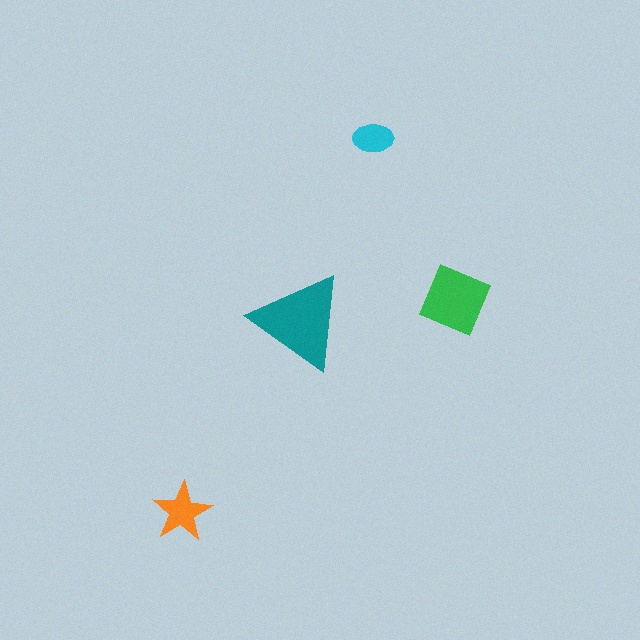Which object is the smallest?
The cyan ellipse.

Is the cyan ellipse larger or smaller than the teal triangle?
Smaller.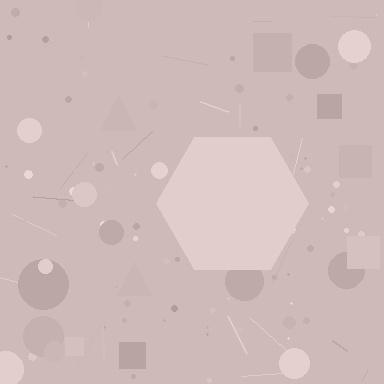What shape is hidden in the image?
A hexagon is hidden in the image.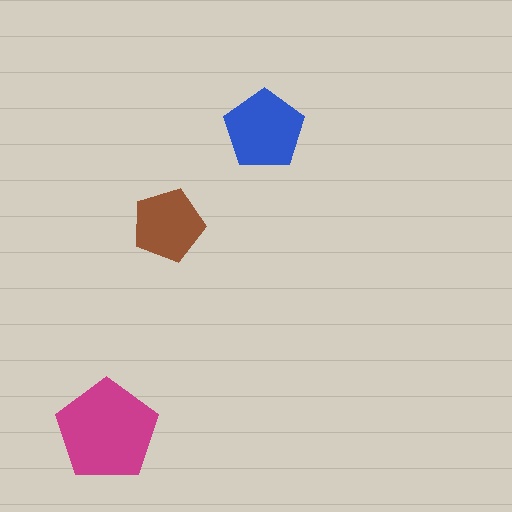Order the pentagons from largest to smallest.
the magenta one, the blue one, the brown one.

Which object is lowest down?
The magenta pentagon is bottommost.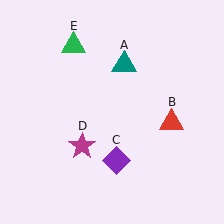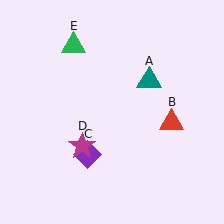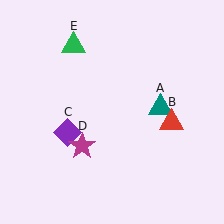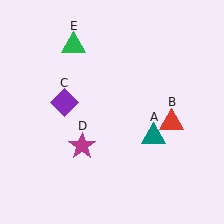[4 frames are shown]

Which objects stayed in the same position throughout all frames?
Red triangle (object B) and magenta star (object D) and green triangle (object E) remained stationary.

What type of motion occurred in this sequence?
The teal triangle (object A), purple diamond (object C) rotated clockwise around the center of the scene.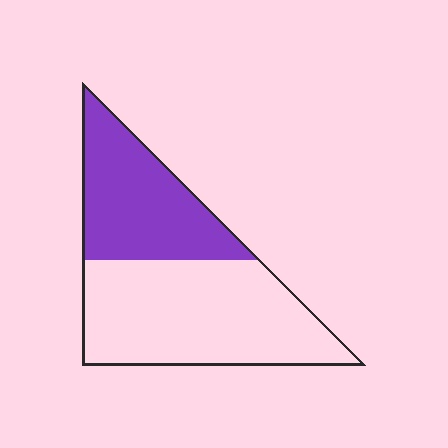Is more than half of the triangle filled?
No.